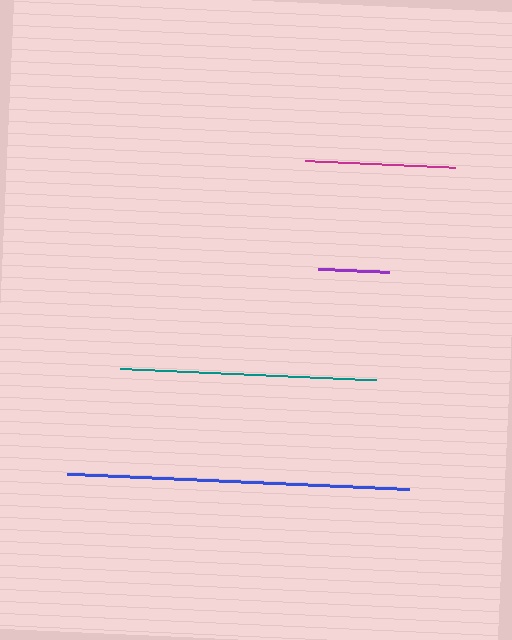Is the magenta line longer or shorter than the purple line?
The magenta line is longer than the purple line.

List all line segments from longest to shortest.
From longest to shortest: blue, teal, magenta, purple.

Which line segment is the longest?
The blue line is the longest at approximately 342 pixels.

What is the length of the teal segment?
The teal segment is approximately 257 pixels long.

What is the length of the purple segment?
The purple segment is approximately 71 pixels long.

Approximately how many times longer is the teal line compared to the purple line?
The teal line is approximately 3.6 times the length of the purple line.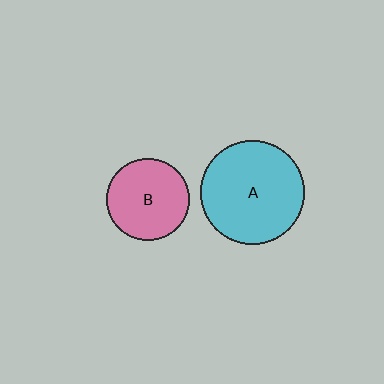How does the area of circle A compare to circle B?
Approximately 1.6 times.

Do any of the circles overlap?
No, none of the circles overlap.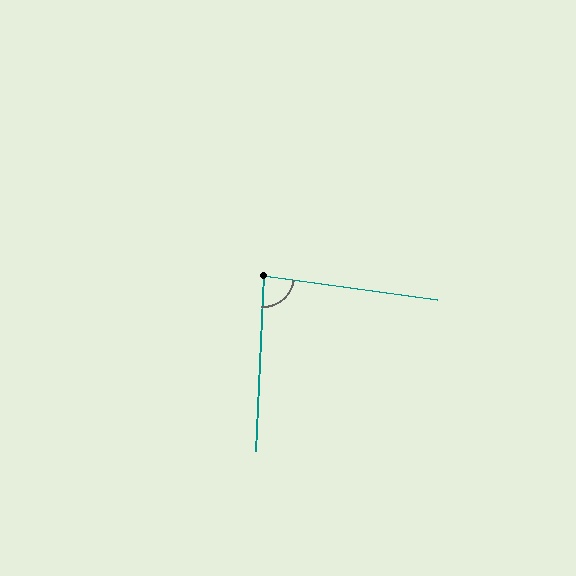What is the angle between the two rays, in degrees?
Approximately 85 degrees.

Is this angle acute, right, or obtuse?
It is acute.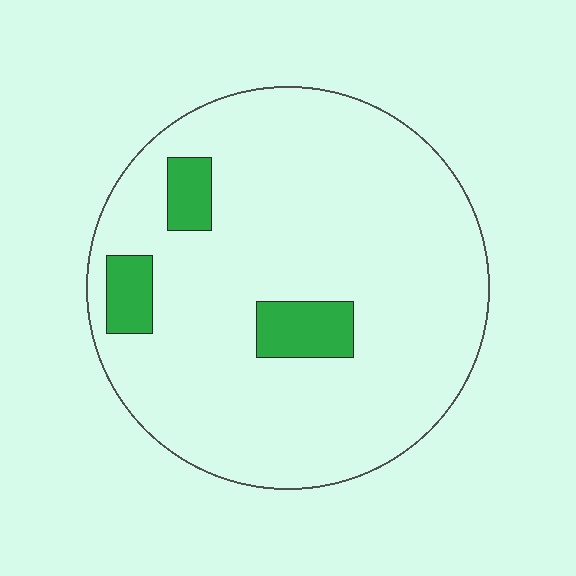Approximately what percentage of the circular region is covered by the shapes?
Approximately 10%.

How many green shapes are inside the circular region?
3.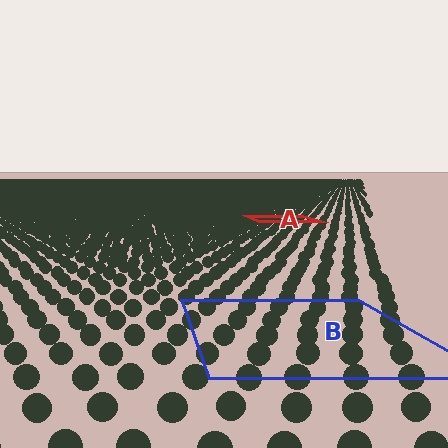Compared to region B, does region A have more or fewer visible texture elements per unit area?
Region A has more texture elements per unit area — they are packed more densely because it is farther away.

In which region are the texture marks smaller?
The texture marks are smaller in region A, because it is farther away.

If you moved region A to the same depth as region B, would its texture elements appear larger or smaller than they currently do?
They would appear larger. At a closer depth, the same texture elements are projected at a bigger on-screen size.